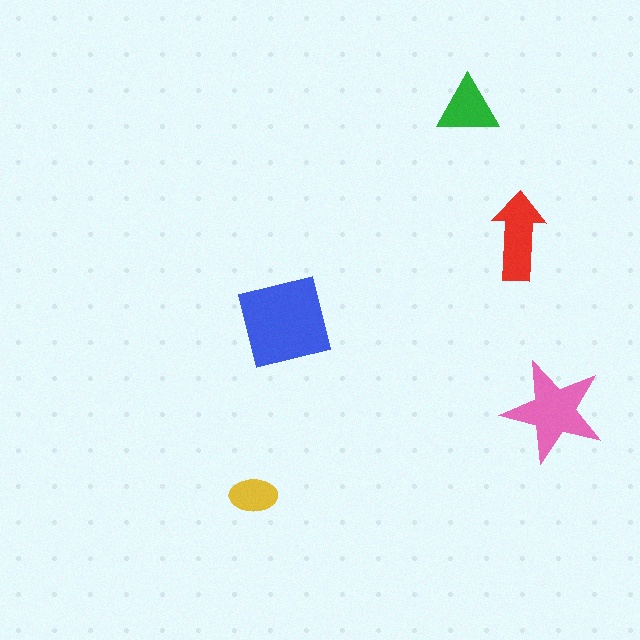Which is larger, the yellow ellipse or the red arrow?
The red arrow.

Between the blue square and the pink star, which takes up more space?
The blue square.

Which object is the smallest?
The yellow ellipse.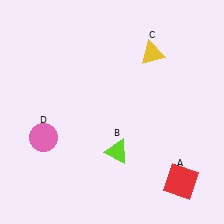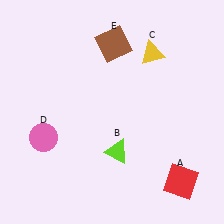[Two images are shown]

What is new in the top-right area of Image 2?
A brown square (E) was added in the top-right area of Image 2.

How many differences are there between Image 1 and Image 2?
There is 1 difference between the two images.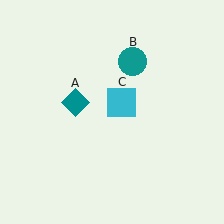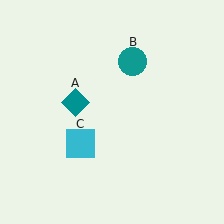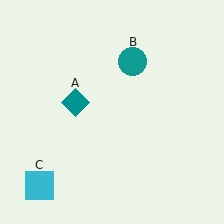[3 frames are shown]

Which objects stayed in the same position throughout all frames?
Teal diamond (object A) and teal circle (object B) remained stationary.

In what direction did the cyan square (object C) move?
The cyan square (object C) moved down and to the left.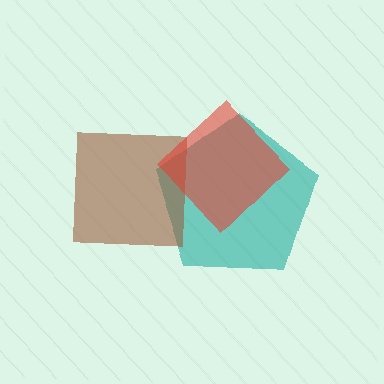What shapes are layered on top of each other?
The layered shapes are: a teal pentagon, a brown square, a red diamond.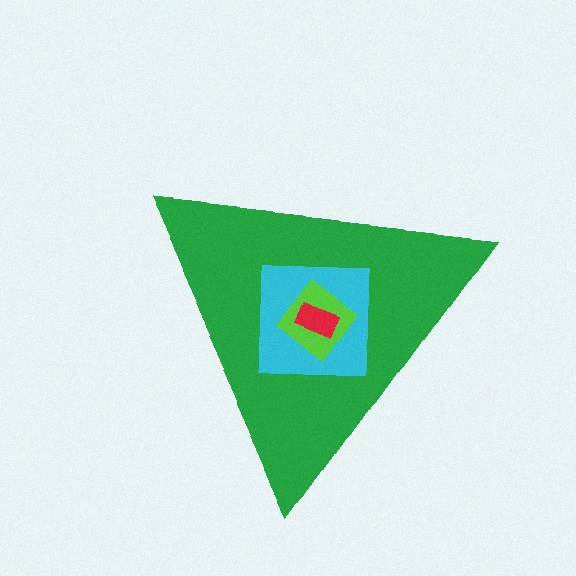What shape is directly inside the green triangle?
The cyan square.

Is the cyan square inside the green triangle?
Yes.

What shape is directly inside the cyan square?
The lime diamond.